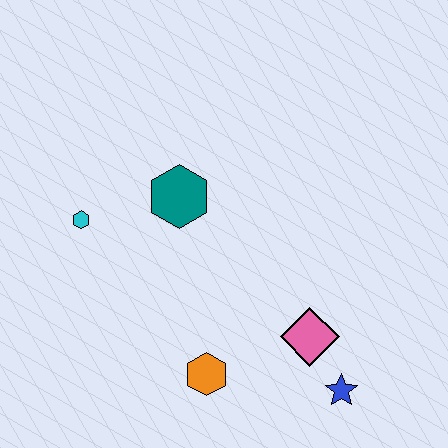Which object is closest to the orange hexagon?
The pink diamond is closest to the orange hexagon.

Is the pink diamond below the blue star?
No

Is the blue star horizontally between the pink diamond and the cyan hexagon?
No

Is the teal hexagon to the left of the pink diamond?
Yes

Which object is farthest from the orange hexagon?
The cyan hexagon is farthest from the orange hexagon.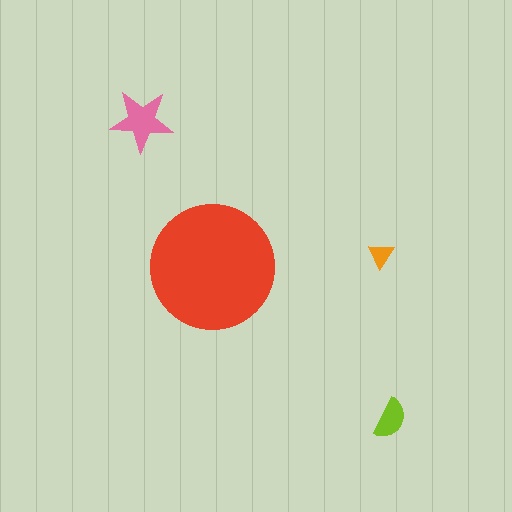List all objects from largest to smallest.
The red circle, the pink star, the lime semicircle, the orange triangle.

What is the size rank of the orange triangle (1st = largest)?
4th.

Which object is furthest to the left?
The pink star is leftmost.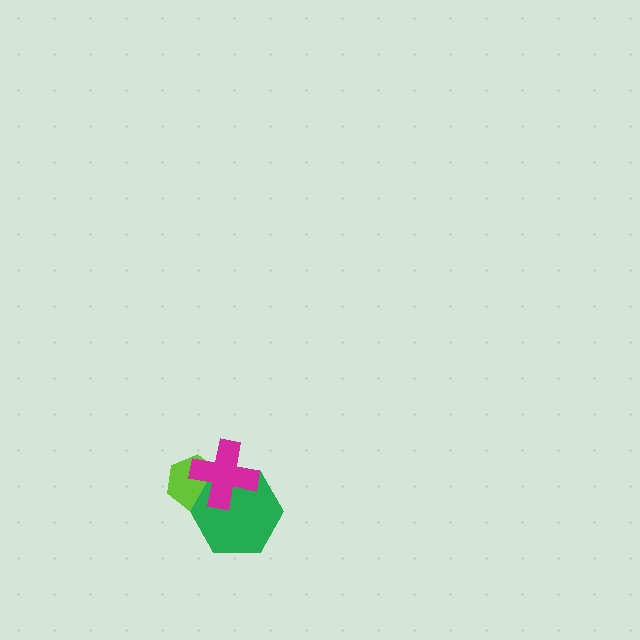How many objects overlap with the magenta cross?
2 objects overlap with the magenta cross.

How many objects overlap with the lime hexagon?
2 objects overlap with the lime hexagon.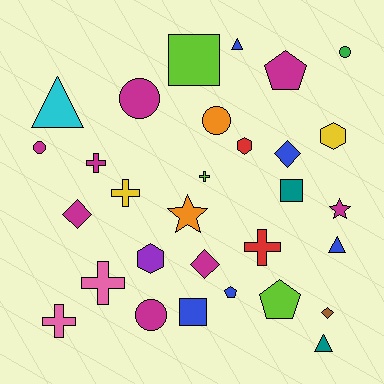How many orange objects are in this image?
There are 2 orange objects.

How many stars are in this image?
There are 2 stars.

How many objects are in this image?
There are 30 objects.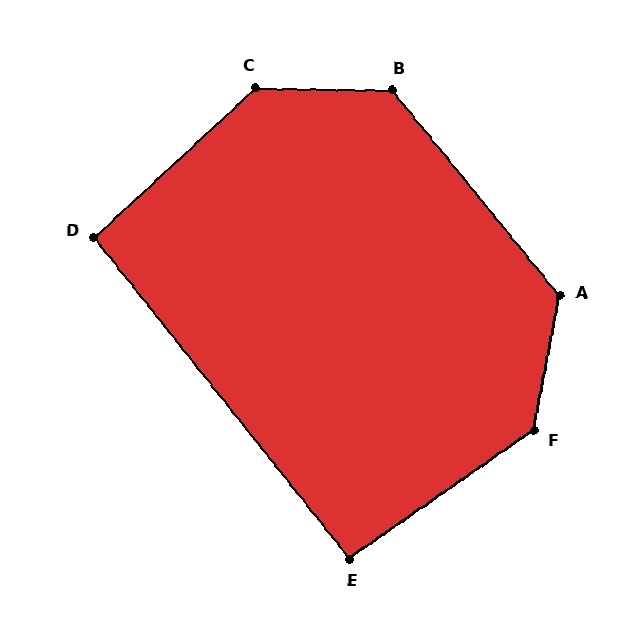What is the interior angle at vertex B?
Approximately 130 degrees (obtuse).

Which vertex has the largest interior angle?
C, at approximately 136 degrees.